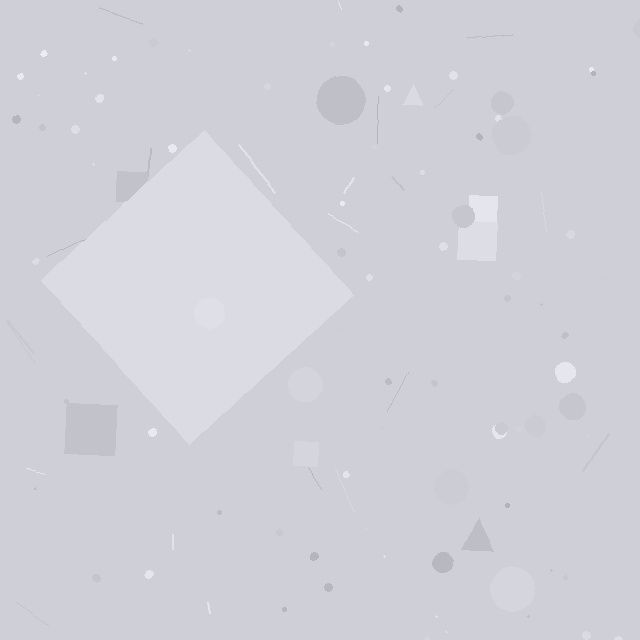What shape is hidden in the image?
A diamond is hidden in the image.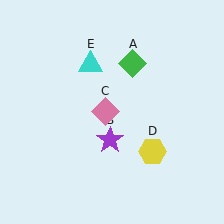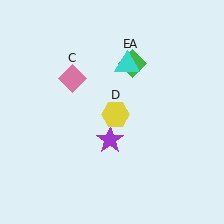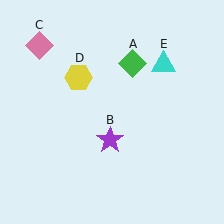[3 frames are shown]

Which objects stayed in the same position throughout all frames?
Green diamond (object A) and purple star (object B) remained stationary.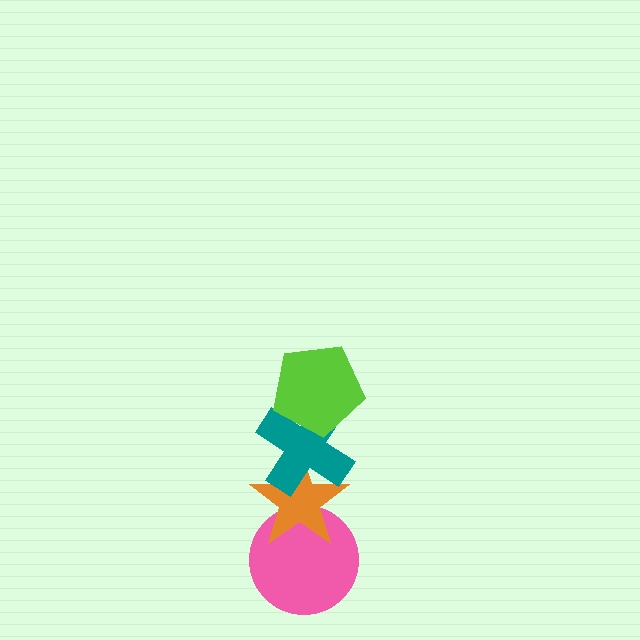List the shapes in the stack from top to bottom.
From top to bottom: the lime pentagon, the teal cross, the orange star, the pink circle.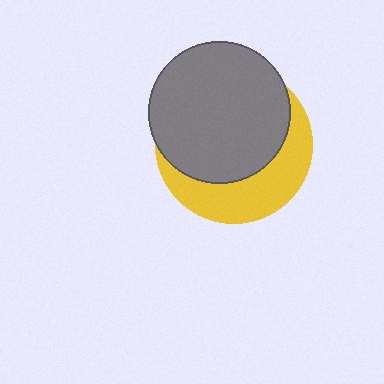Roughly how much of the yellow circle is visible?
A small part of it is visible (roughly 37%).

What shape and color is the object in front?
The object in front is a gray circle.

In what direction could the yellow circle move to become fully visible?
The yellow circle could move down. That would shift it out from behind the gray circle entirely.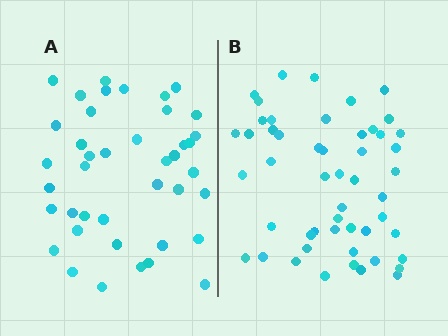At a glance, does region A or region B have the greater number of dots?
Region B (the right region) has more dots.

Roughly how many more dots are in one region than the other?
Region B has roughly 10 or so more dots than region A.